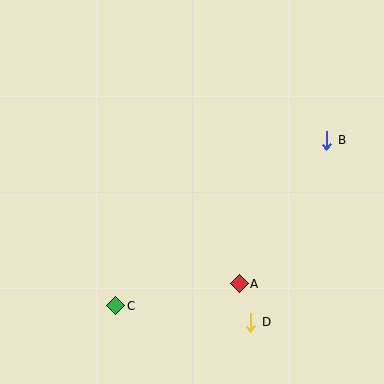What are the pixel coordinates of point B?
Point B is at (327, 140).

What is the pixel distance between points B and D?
The distance between B and D is 197 pixels.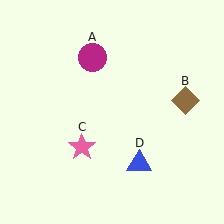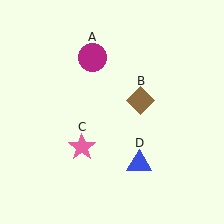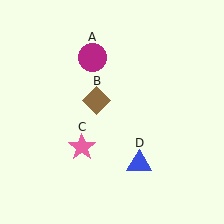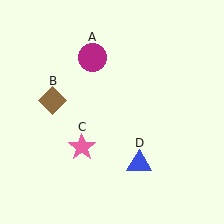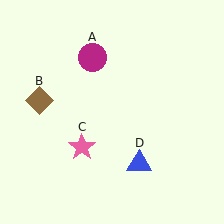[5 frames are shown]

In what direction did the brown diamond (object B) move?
The brown diamond (object B) moved left.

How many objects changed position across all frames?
1 object changed position: brown diamond (object B).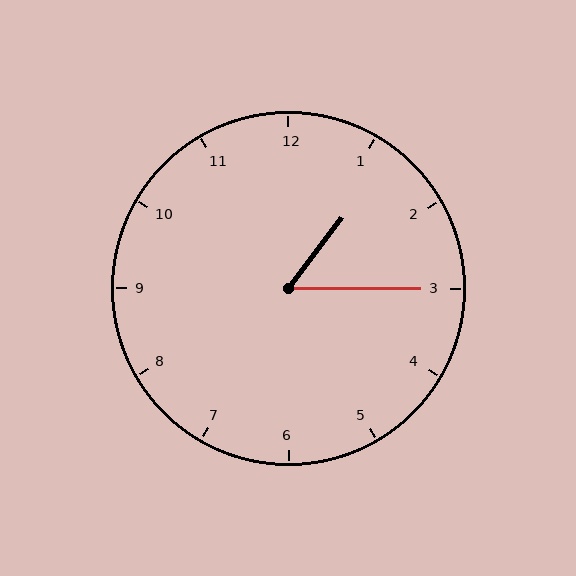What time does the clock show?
1:15.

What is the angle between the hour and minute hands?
Approximately 52 degrees.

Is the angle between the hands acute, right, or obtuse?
It is acute.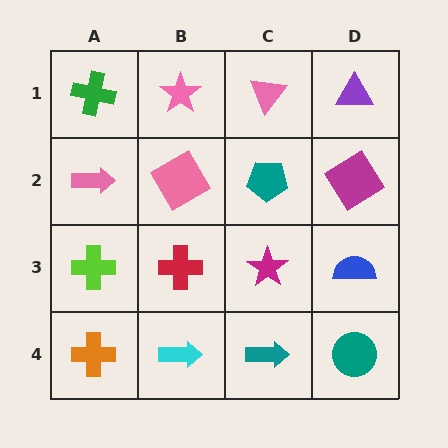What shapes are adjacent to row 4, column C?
A magenta star (row 3, column C), a cyan arrow (row 4, column B), a teal circle (row 4, column D).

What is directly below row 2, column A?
A lime cross.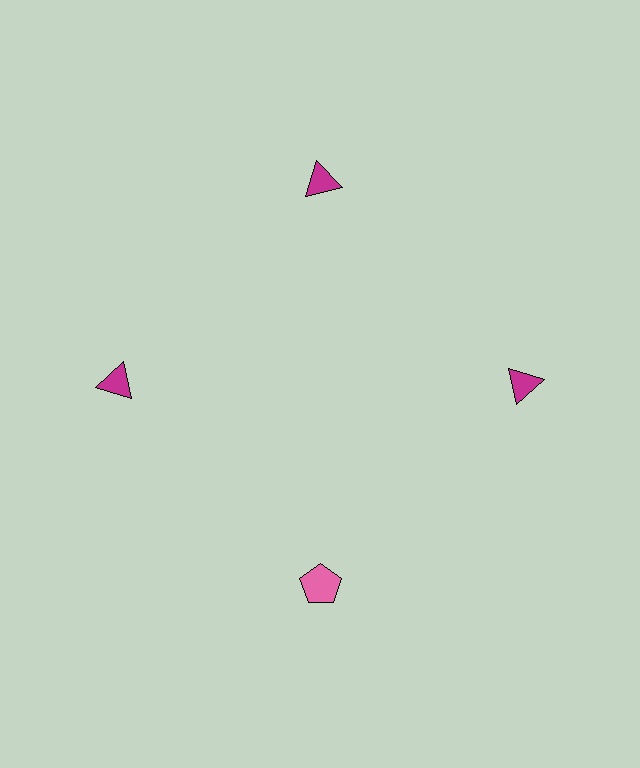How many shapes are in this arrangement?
There are 4 shapes arranged in a ring pattern.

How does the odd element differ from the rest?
It differs in both color (pink instead of magenta) and shape (pentagon instead of triangle).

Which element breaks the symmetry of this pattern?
The pink pentagon at roughly the 6 o'clock position breaks the symmetry. All other shapes are magenta triangles.